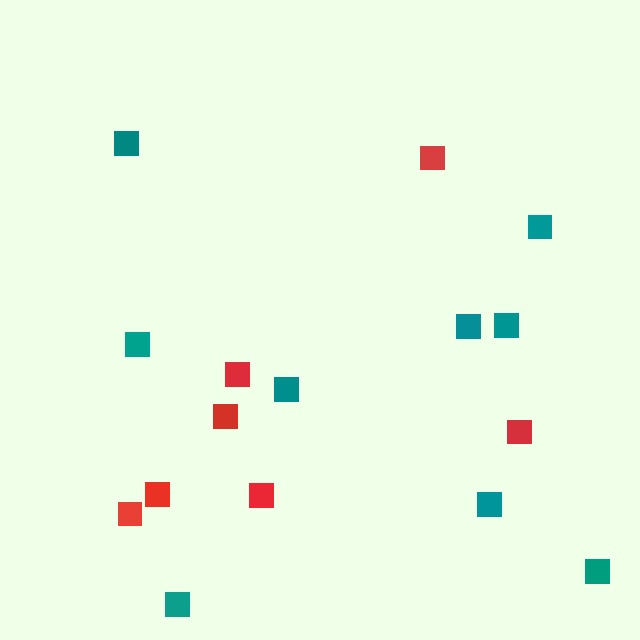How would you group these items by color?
There are 2 groups: one group of teal squares (9) and one group of red squares (7).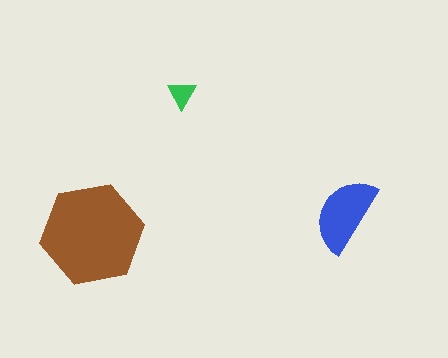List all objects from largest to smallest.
The brown hexagon, the blue semicircle, the green triangle.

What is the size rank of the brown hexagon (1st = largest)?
1st.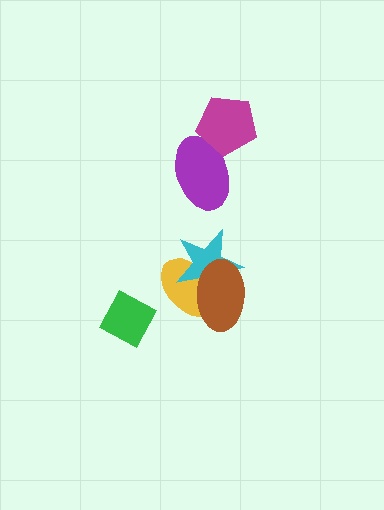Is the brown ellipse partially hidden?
No, no other shape covers it.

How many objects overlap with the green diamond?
0 objects overlap with the green diamond.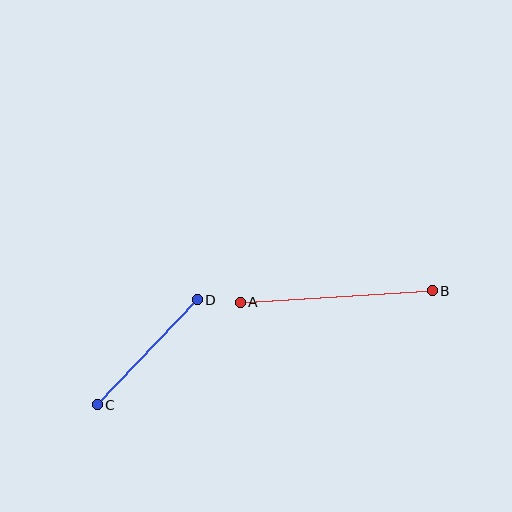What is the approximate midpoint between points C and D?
The midpoint is at approximately (147, 352) pixels.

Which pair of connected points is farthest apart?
Points A and B are farthest apart.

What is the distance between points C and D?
The distance is approximately 145 pixels.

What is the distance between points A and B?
The distance is approximately 192 pixels.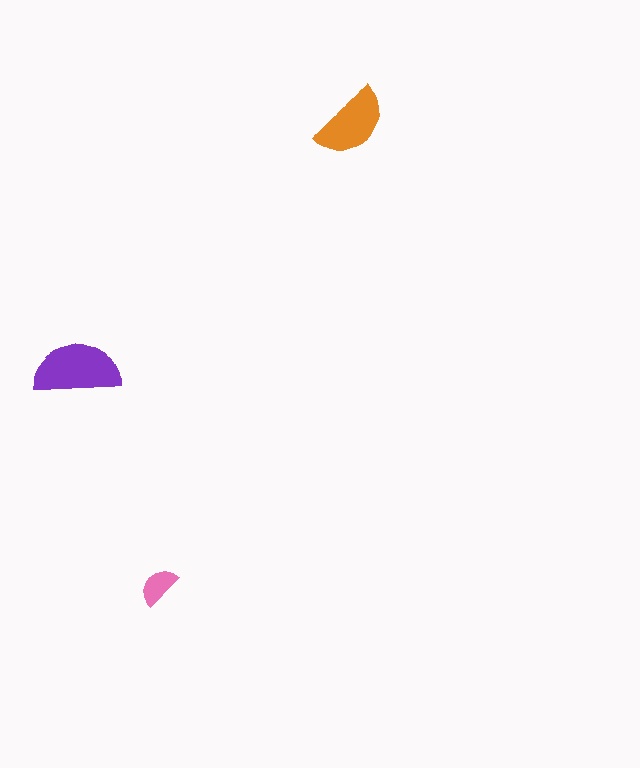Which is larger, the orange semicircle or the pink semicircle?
The orange one.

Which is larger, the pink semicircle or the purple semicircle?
The purple one.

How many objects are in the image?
There are 3 objects in the image.